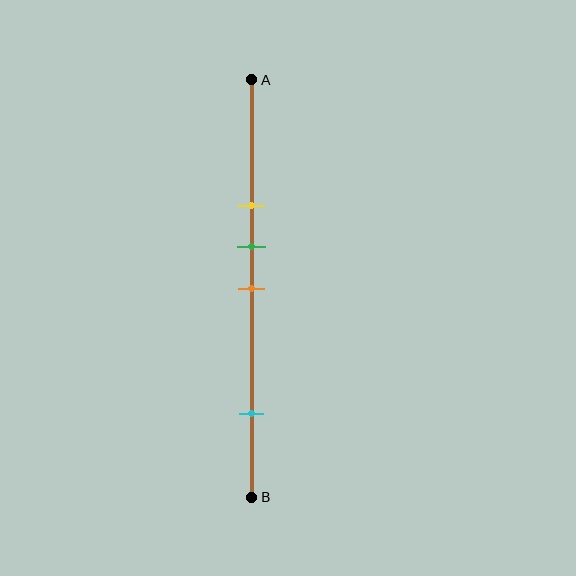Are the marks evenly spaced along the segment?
No, the marks are not evenly spaced.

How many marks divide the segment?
There are 4 marks dividing the segment.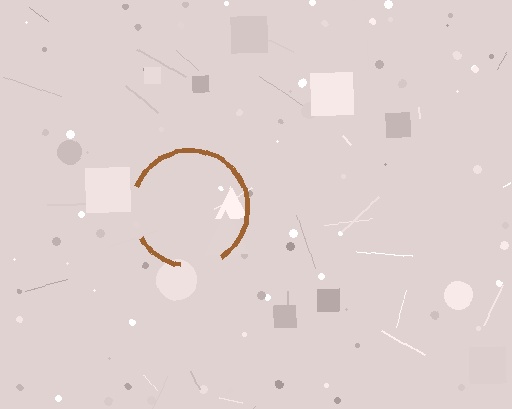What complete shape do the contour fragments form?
The contour fragments form a circle.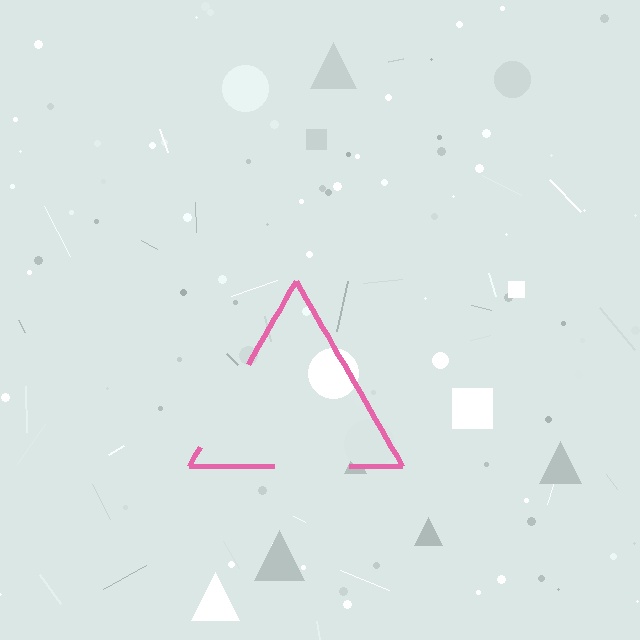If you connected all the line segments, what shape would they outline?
They would outline a triangle.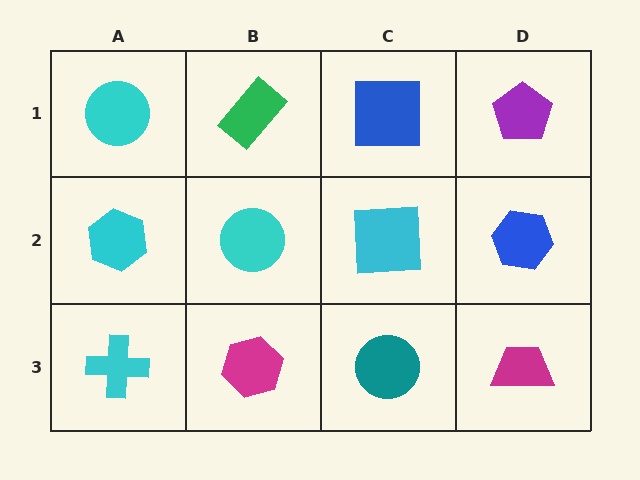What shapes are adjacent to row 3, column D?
A blue hexagon (row 2, column D), a teal circle (row 3, column C).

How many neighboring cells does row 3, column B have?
3.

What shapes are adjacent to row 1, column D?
A blue hexagon (row 2, column D), a blue square (row 1, column C).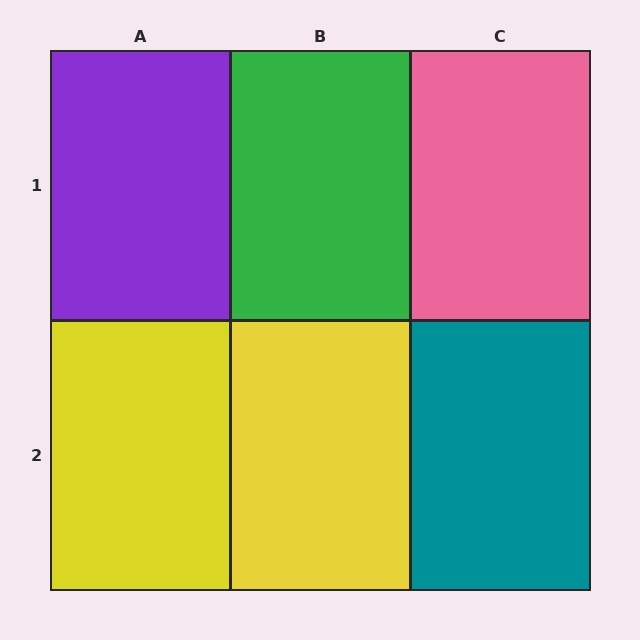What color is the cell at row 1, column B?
Green.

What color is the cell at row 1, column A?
Purple.